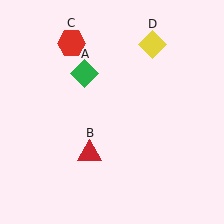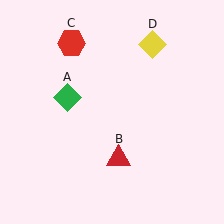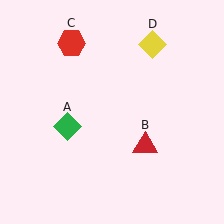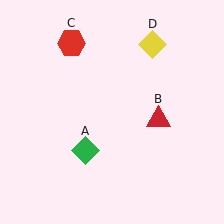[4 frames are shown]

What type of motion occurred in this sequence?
The green diamond (object A), red triangle (object B) rotated counterclockwise around the center of the scene.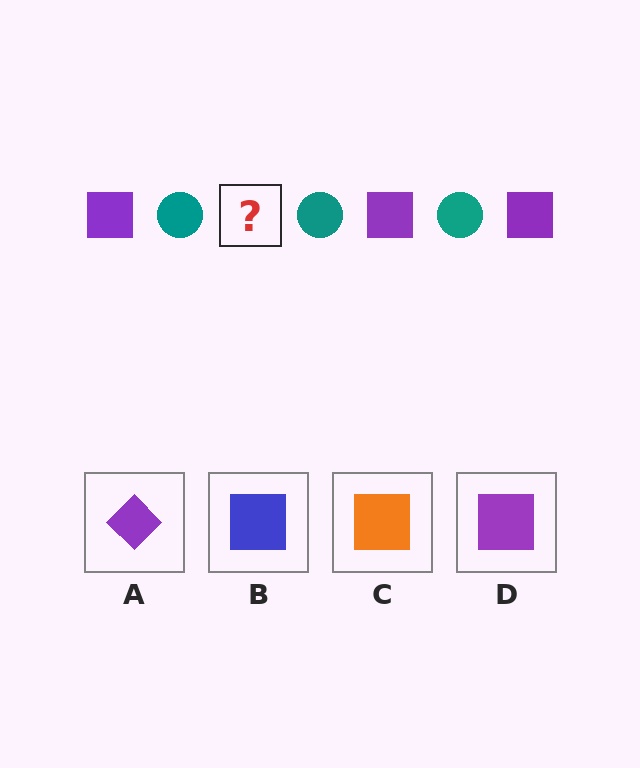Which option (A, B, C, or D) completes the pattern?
D.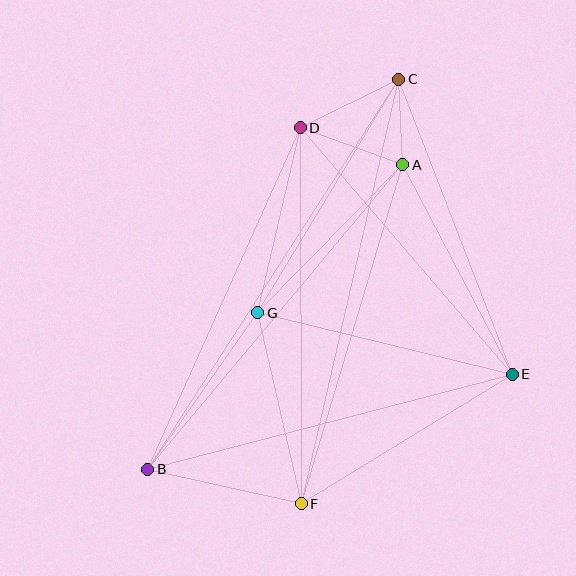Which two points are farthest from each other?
Points B and C are farthest from each other.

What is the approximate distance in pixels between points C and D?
The distance between C and D is approximately 110 pixels.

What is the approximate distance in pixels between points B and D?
The distance between B and D is approximately 374 pixels.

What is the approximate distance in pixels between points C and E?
The distance between C and E is approximately 316 pixels.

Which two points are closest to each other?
Points A and C are closest to each other.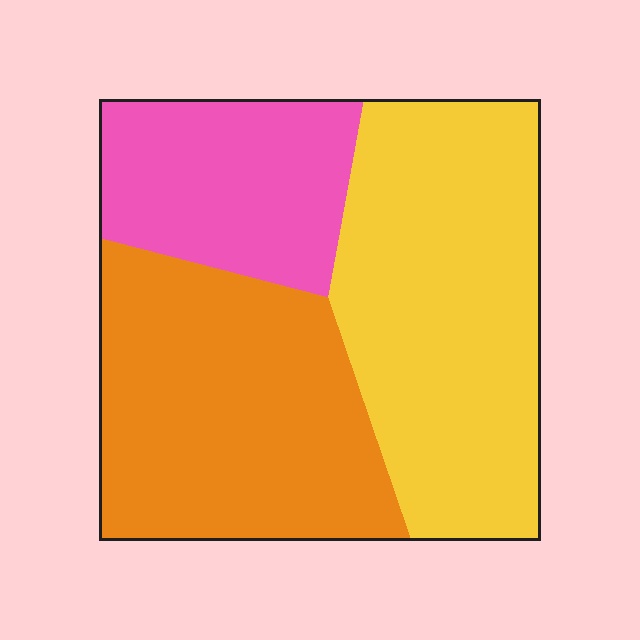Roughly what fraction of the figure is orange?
Orange covers 37% of the figure.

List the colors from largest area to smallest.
From largest to smallest: yellow, orange, pink.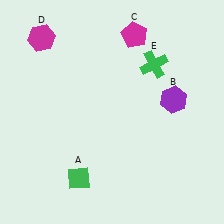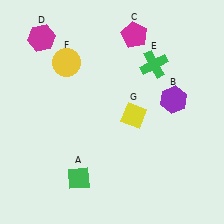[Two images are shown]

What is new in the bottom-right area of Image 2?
A yellow diamond (G) was added in the bottom-right area of Image 2.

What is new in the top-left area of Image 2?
A yellow circle (F) was added in the top-left area of Image 2.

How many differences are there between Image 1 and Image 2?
There are 2 differences between the two images.